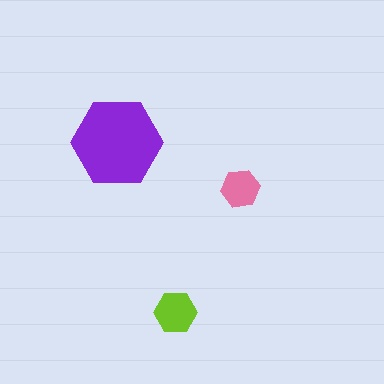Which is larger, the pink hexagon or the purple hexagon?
The purple one.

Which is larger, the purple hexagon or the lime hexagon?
The purple one.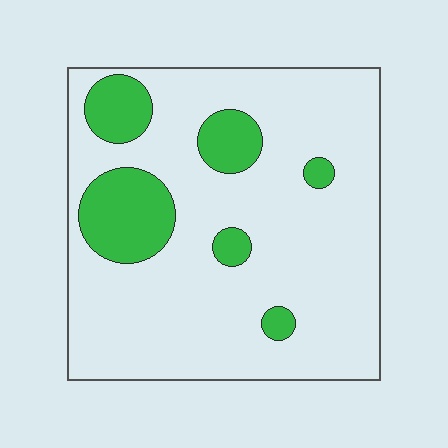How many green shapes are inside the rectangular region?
6.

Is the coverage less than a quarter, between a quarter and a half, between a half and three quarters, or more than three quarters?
Less than a quarter.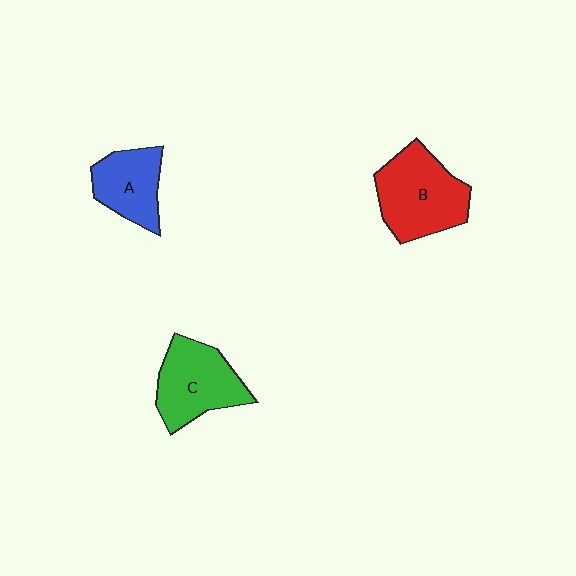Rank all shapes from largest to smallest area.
From largest to smallest: B (red), C (green), A (blue).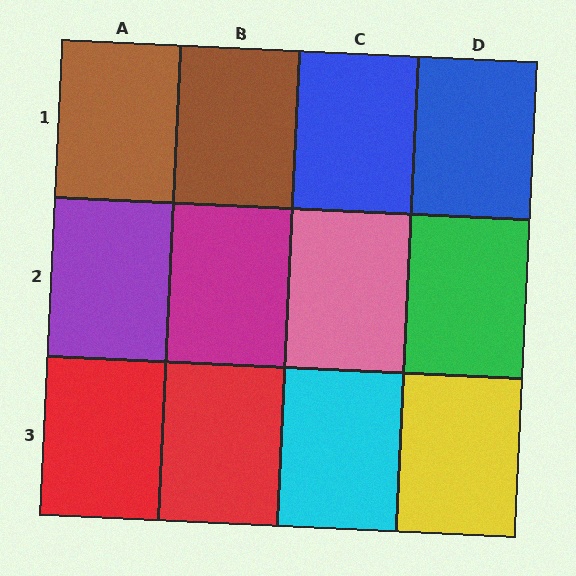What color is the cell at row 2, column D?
Green.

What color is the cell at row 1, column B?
Brown.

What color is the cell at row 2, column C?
Pink.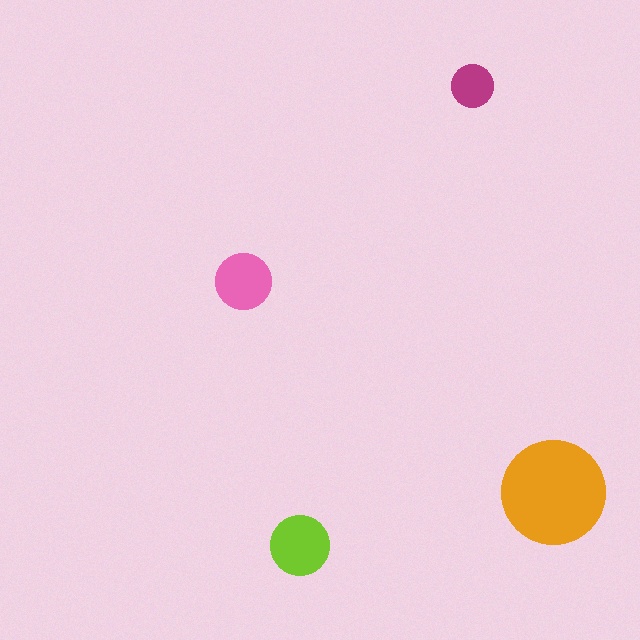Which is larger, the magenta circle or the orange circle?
The orange one.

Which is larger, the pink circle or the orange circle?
The orange one.